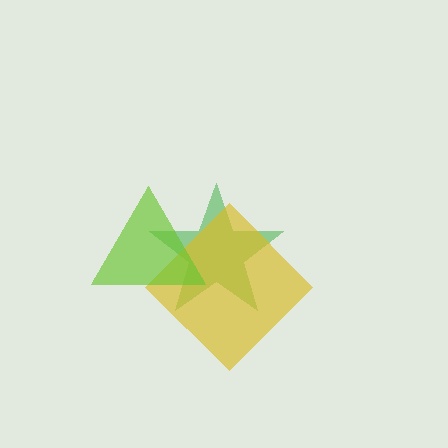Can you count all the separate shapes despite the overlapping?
Yes, there are 3 separate shapes.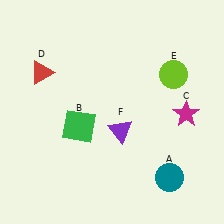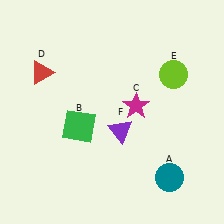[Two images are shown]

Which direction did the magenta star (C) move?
The magenta star (C) moved left.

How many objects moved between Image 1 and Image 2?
1 object moved between the two images.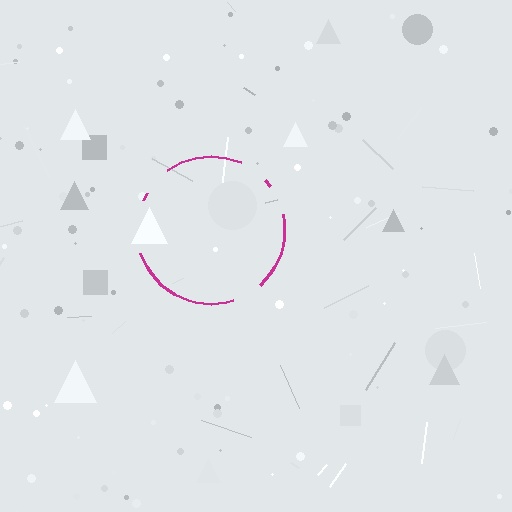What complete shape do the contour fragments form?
The contour fragments form a circle.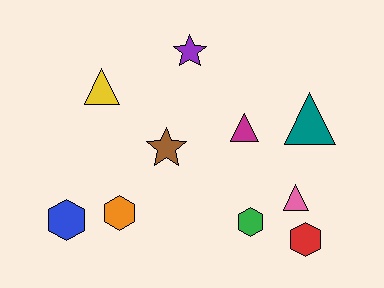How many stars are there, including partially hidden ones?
There are 2 stars.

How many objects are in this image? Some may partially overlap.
There are 10 objects.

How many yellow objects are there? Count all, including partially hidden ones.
There is 1 yellow object.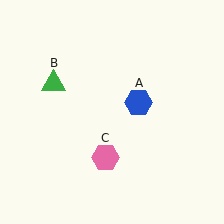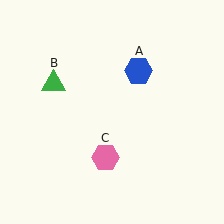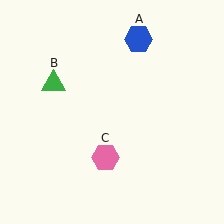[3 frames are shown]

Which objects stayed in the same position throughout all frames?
Green triangle (object B) and pink hexagon (object C) remained stationary.